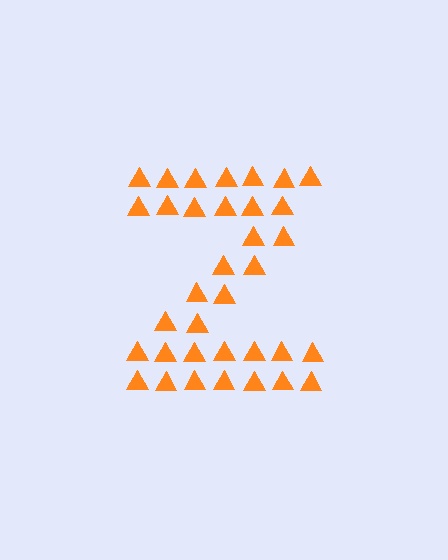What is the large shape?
The large shape is the letter Z.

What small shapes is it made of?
It is made of small triangles.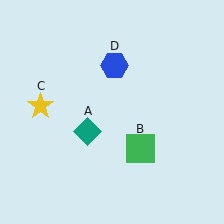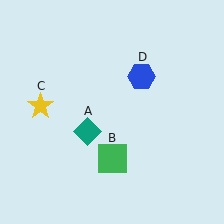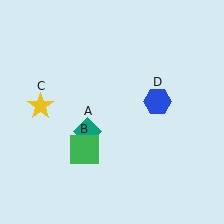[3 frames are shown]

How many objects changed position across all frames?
2 objects changed position: green square (object B), blue hexagon (object D).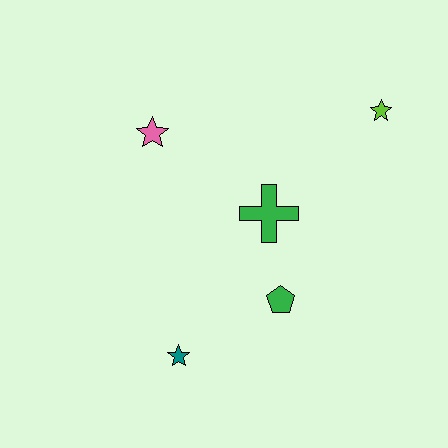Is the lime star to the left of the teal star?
No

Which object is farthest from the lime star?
The teal star is farthest from the lime star.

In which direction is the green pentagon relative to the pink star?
The green pentagon is below the pink star.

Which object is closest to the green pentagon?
The green cross is closest to the green pentagon.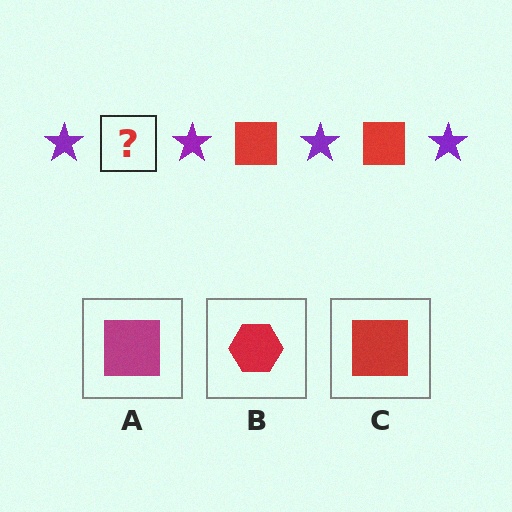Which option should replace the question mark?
Option C.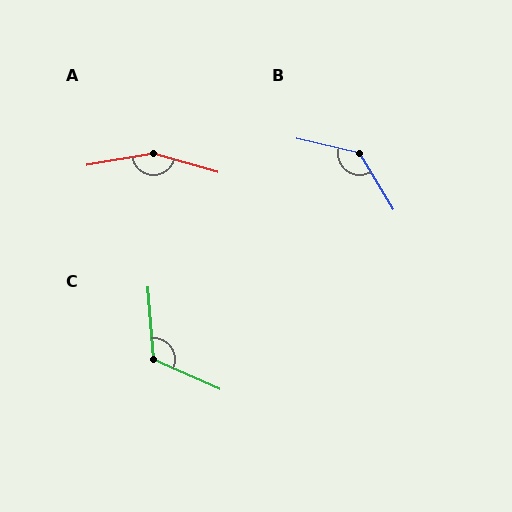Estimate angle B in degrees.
Approximately 135 degrees.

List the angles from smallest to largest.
C (119°), B (135°), A (154°).